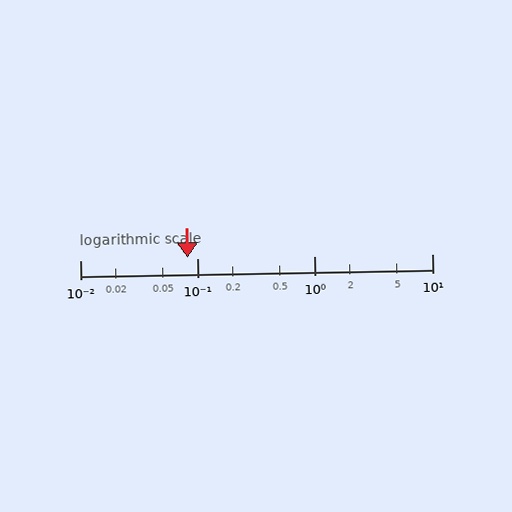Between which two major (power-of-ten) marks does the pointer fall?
The pointer is between 0.01 and 0.1.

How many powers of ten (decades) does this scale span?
The scale spans 3 decades, from 0.01 to 10.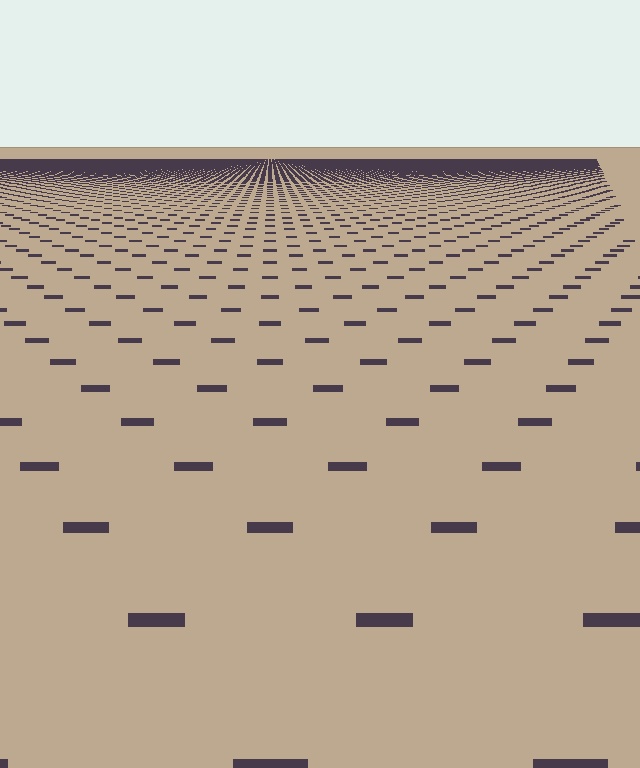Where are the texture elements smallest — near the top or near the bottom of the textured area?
Near the top.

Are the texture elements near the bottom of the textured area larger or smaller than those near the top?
Larger. Near the bottom, elements are closer to the viewer and appear at a bigger on-screen size.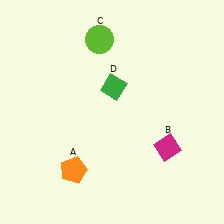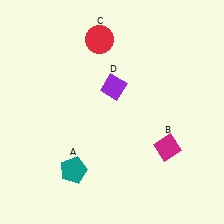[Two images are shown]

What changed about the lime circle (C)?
In Image 1, C is lime. In Image 2, it changed to red.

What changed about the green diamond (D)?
In Image 1, D is green. In Image 2, it changed to purple.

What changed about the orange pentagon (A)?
In Image 1, A is orange. In Image 2, it changed to teal.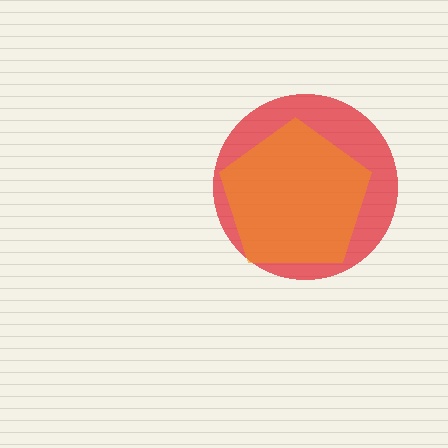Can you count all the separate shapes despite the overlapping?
Yes, there are 2 separate shapes.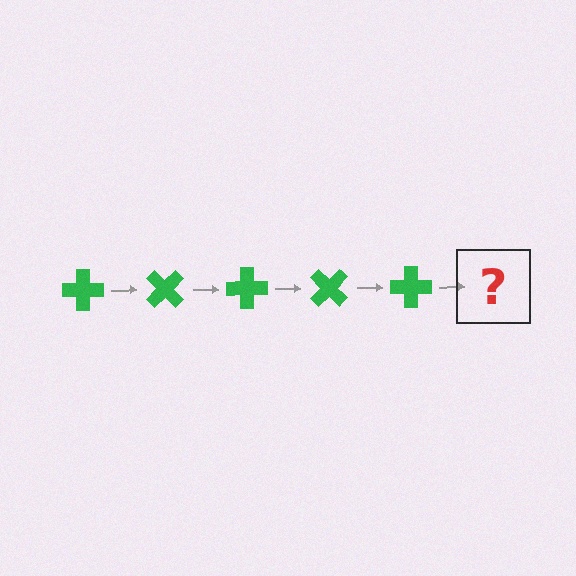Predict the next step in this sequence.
The next step is a green cross rotated 225 degrees.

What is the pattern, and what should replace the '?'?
The pattern is that the cross rotates 45 degrees each step. The '?' should be a green cross rotated 225 degrees.